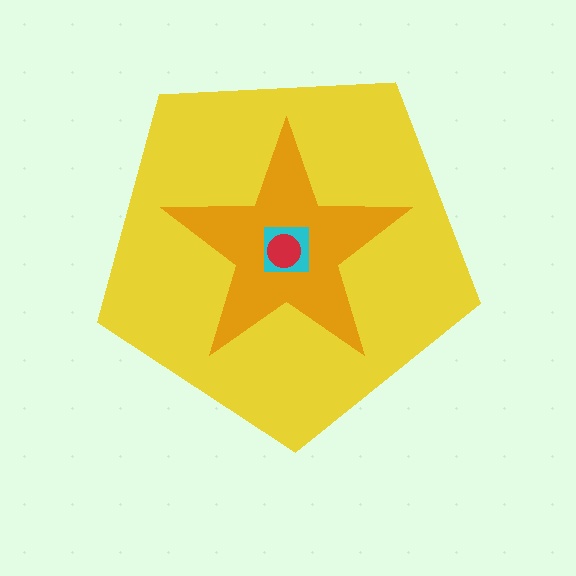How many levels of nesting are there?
4.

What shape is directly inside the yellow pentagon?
The orange star.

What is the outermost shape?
The yellow pentagon.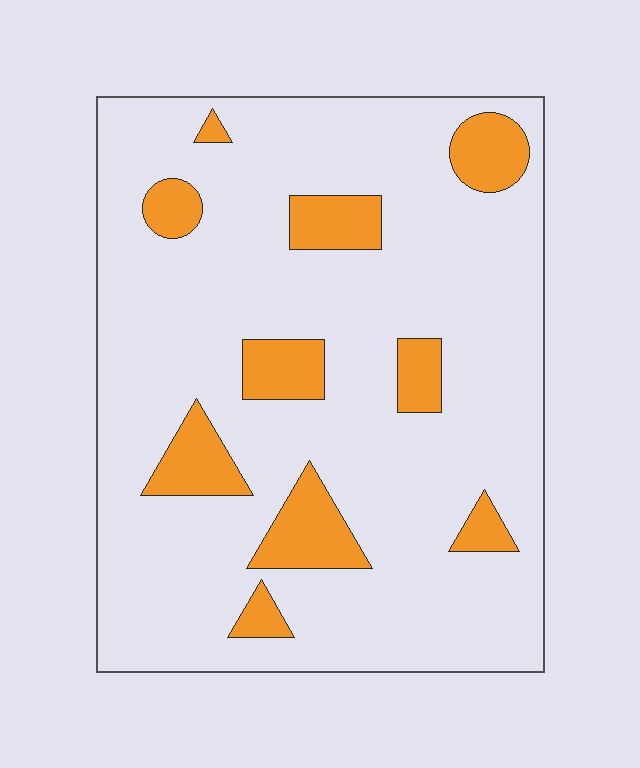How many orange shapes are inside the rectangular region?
10.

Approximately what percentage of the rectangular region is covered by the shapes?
Approximately 15%.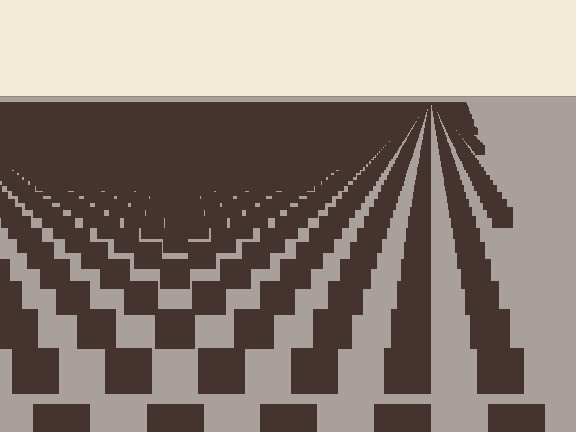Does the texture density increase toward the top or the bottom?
Density increases toward the top.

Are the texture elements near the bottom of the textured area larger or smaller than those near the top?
Larger. Near the bottom, elements are closer to the viewer and appear at a bigger on-screen size.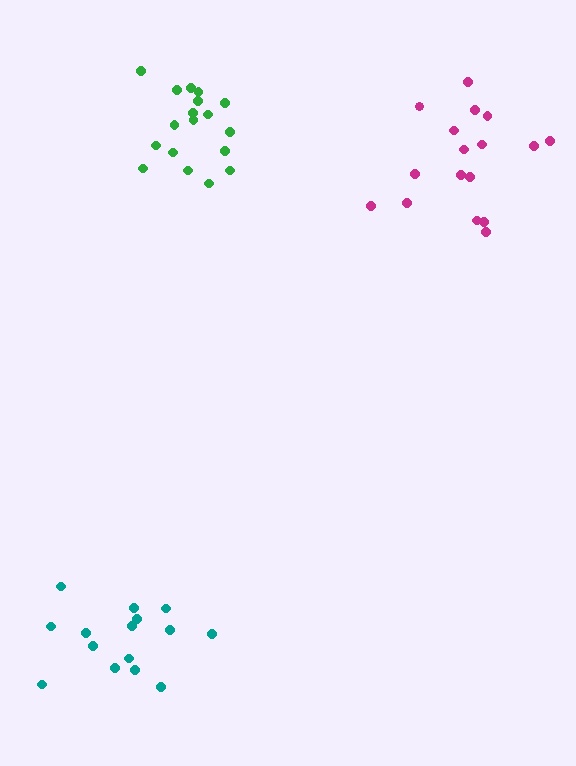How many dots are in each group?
Group 1: 15 dots, Group 2: 17 dots, Group 3: 18 dots (50 total).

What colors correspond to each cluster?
The clusters are colored: teal, magenta, green.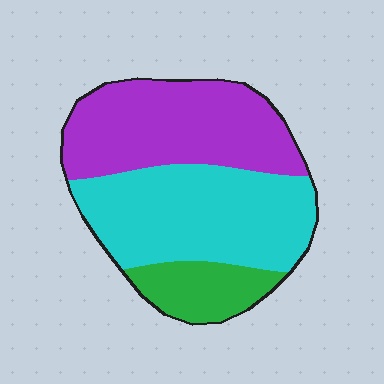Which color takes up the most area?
Cyan, at roughly 45%.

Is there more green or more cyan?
Cyan.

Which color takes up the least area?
Green, at roughly 15%.